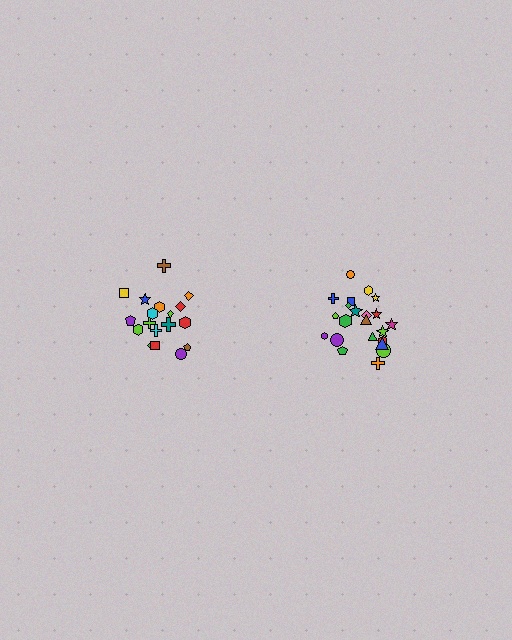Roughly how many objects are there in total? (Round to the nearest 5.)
Roughly 40 objects in total.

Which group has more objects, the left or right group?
The right group.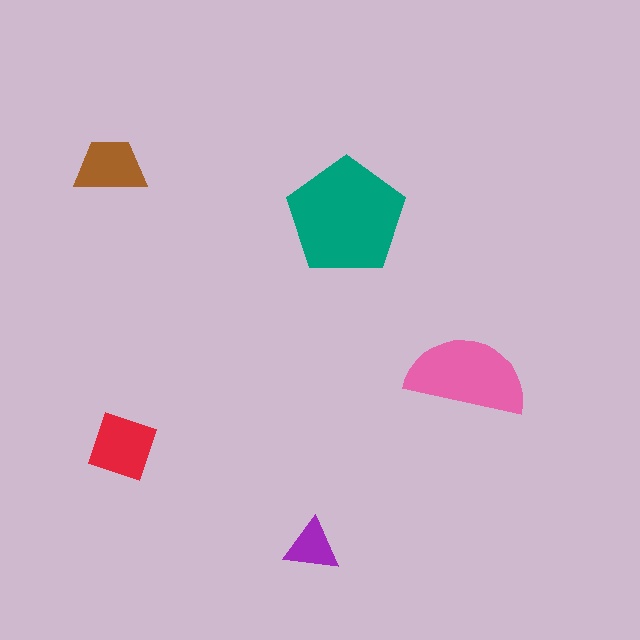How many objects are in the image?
There are 5 objects in the image.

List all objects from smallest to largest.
The purple triangle, the brown trapezoid, the red diamond, the pink semicircle, the teal pentagon.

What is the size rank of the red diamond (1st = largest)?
3rd.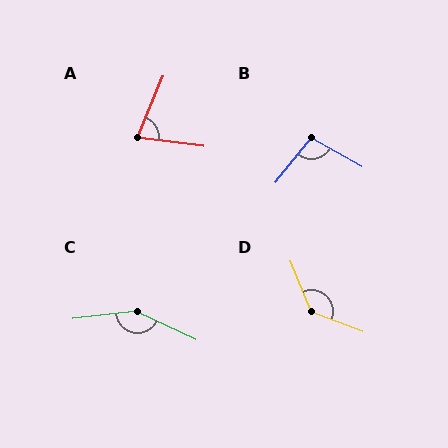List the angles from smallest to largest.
A (75°), B (100°), D (133°), C (148°).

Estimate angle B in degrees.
Approximately 100 degrees.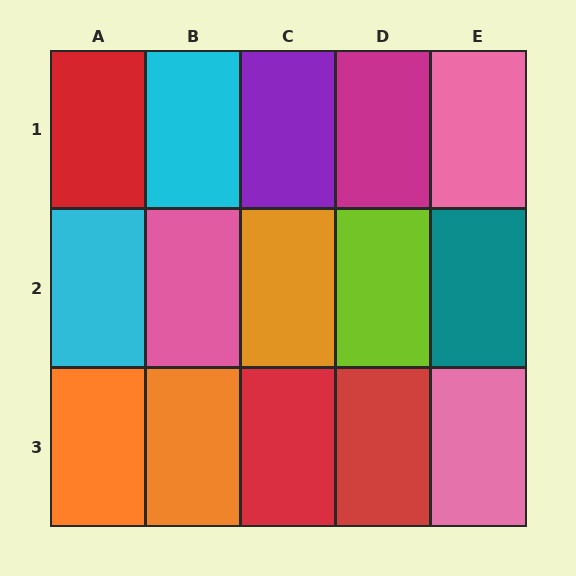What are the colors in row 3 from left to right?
Orange, orange, red, red, pink.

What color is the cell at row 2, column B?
Pink.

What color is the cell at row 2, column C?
Orange.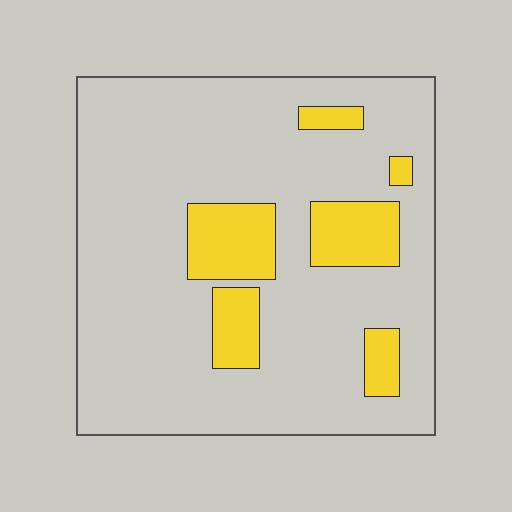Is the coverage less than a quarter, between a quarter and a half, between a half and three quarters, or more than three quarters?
Less than a quarter.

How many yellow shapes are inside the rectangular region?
6.